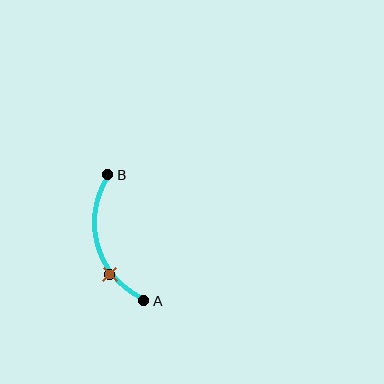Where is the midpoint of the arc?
The arc midpoint is the point on the curve farthest from the straight line joining A and B. It sits to the left of that line.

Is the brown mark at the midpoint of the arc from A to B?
No. The brown mark lies on the arc but is closer to endpoint A. The arc midpoint would be at the point on the curve equidistant along the arc from both A and B.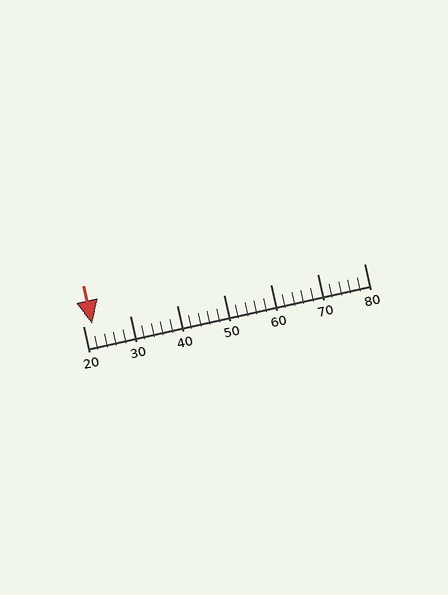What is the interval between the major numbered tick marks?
The major tick marks are spaced 10 units apart.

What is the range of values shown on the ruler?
The ruler shows values from 20 to 80.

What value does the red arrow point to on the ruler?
The red arrow points to approximately 22.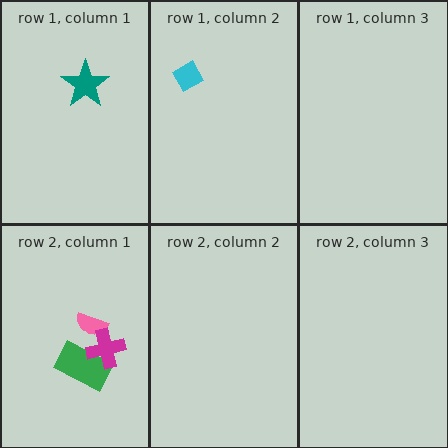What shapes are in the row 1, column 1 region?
The teal star.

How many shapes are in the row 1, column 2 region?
1.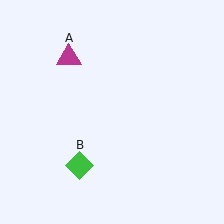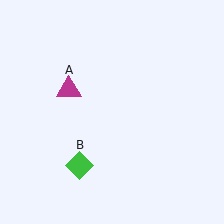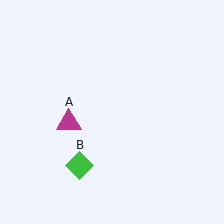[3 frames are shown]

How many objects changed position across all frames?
1 object changed position: magenta triangle (object A).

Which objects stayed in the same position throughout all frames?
Green diamond (object B) remained stationary.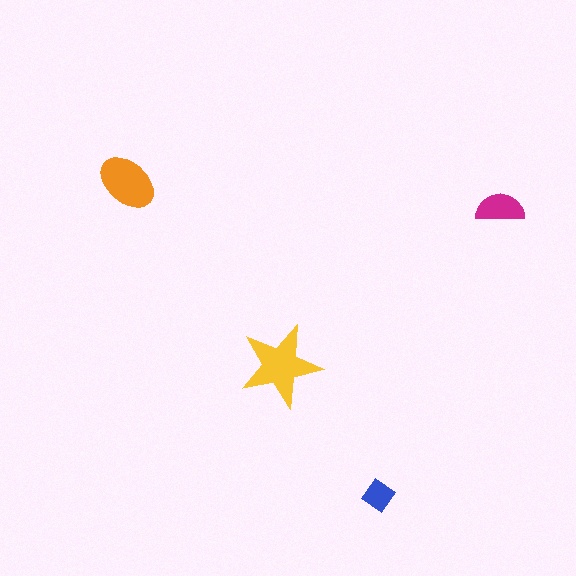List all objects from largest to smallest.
The yellow star, the orange ellipse, the magenta semicircle, the blue diamond.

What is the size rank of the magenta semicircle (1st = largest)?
3rd.